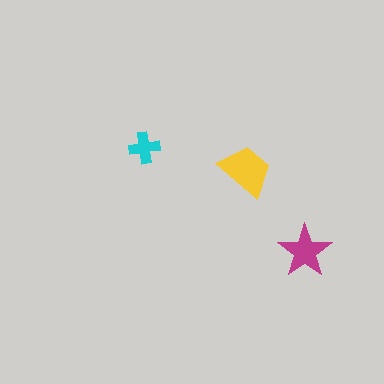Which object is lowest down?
The magenta star is bottommost.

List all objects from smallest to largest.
The cyan cross, the magenta star, the yellow trapezoid.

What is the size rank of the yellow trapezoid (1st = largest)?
1st.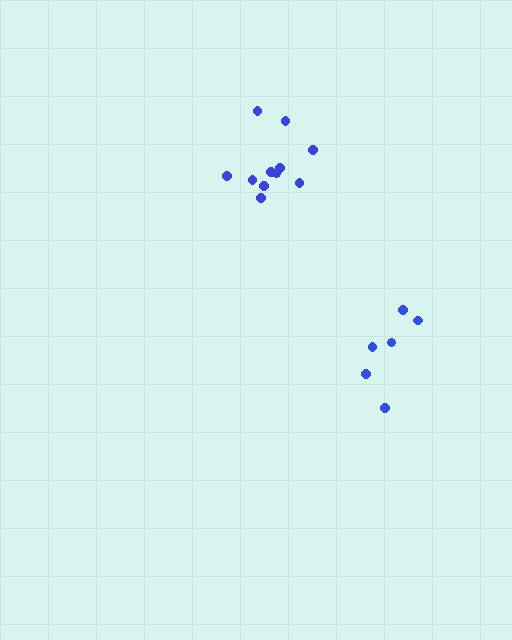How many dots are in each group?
Group 1: 6 dots, Group 2: 11 dots (17 total).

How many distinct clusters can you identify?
There are 2 distinct clusters.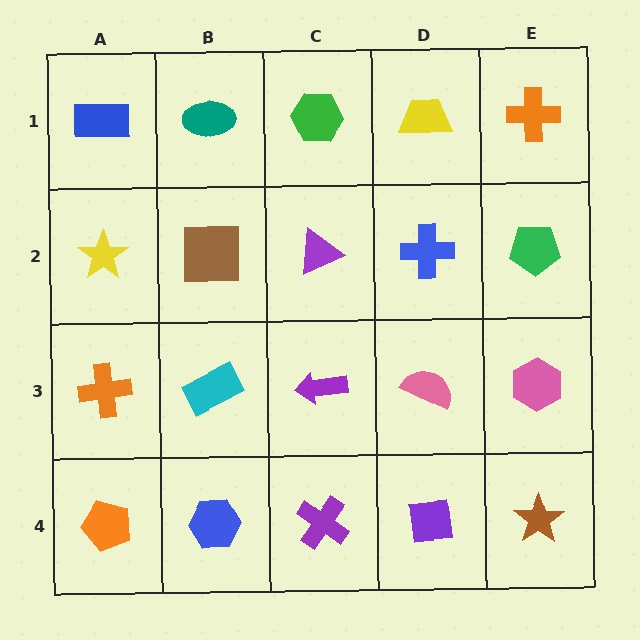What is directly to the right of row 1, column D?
An orange cross.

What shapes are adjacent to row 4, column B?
A cyan rectangle (row 3, column B), an orange pentagon (row 4, column A), a purple cross (row 4, column C).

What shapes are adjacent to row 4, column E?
A pink hexagon (row 3, column E), a purple square (row 4, column D).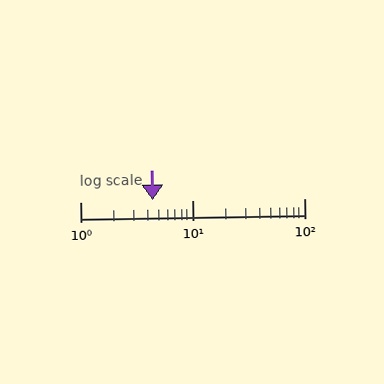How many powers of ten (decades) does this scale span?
The scale spans 2 decades, from 1 to 100.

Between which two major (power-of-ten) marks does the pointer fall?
The pointer is between 1 and 10.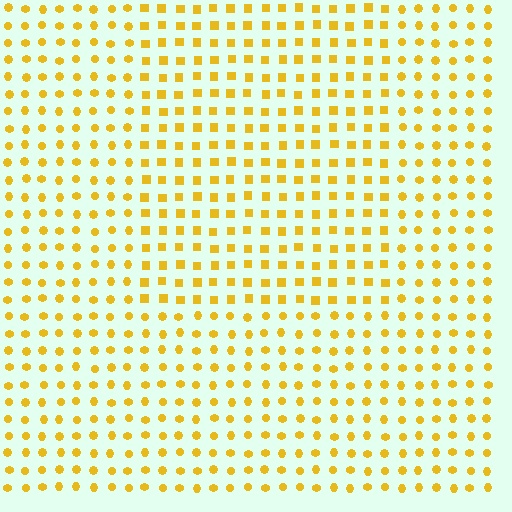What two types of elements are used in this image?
The image uses squares inside the rectangle region and circles outside it.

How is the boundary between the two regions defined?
The boundary is defined by a change in element shape: squares inside vs. circles outside. All elements share the same color and spacing.